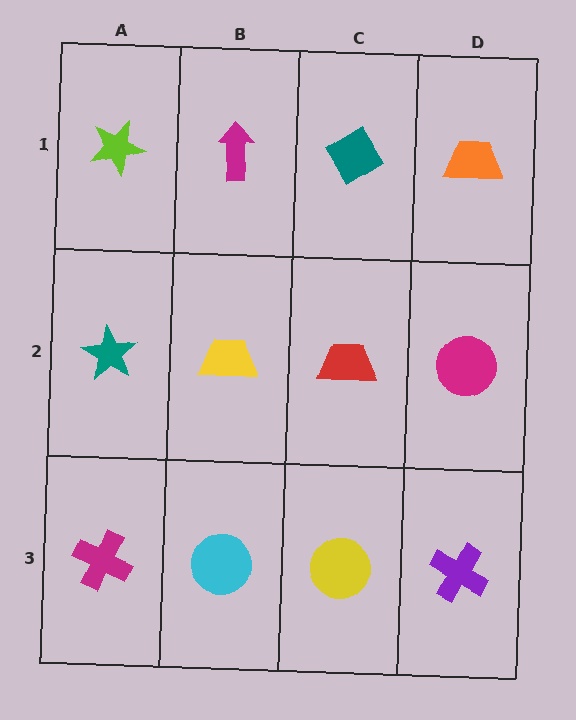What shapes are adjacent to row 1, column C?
A red trapezoid (row 2, column C), a magenta arrow (row 1, column B), an orange trapezoid (row 1, column D).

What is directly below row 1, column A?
A teal star.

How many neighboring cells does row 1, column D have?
2.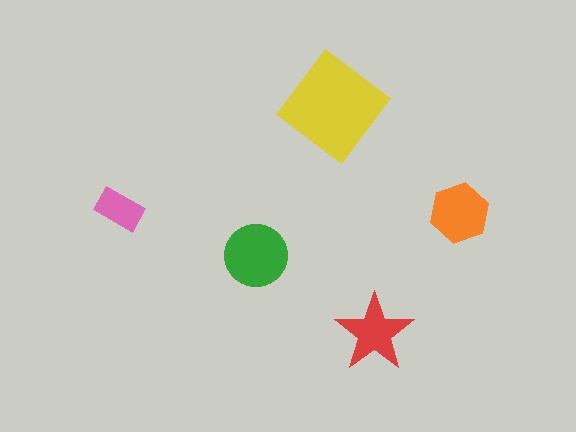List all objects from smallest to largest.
The pink rectangle, the red star, the orange hexagon, the green circle, the yellow diamond.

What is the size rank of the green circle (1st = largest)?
2nd.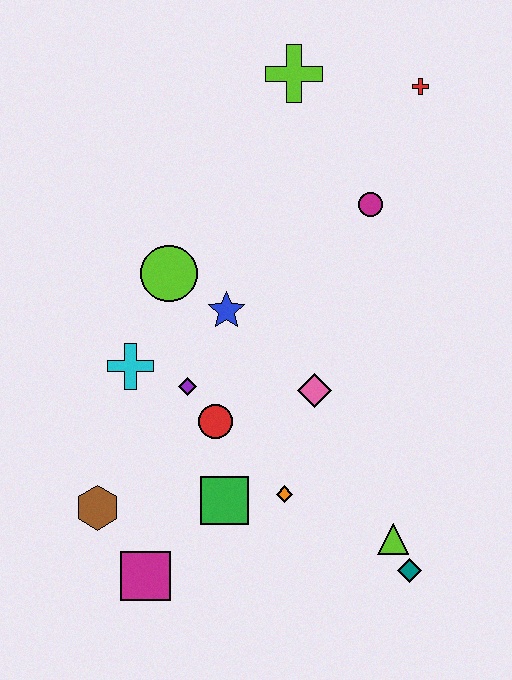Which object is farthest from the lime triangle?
The lime cross is farthest from the lime triangle.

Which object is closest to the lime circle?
The blue star is closest to the lime circle.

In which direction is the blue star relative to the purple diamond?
The blue star is above the purple diamond.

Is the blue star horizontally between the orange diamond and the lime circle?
Yes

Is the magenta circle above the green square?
Yes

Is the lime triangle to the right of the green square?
Yes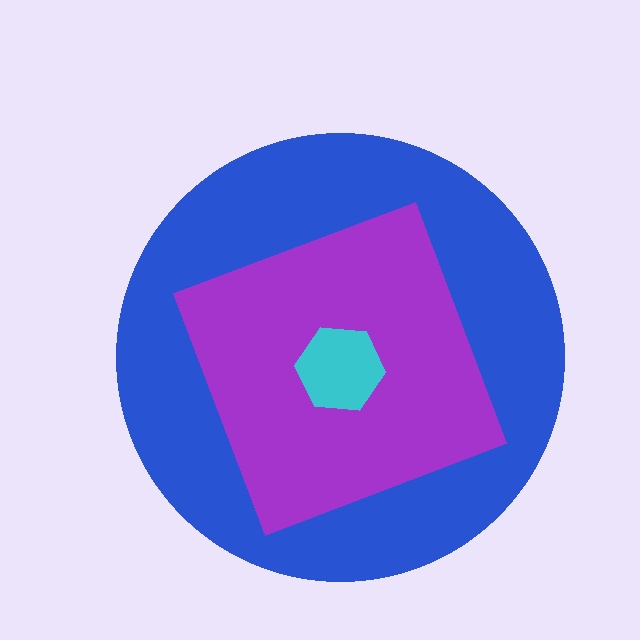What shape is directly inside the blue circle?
The purple diamond.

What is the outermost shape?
The blue circle.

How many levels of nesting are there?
3.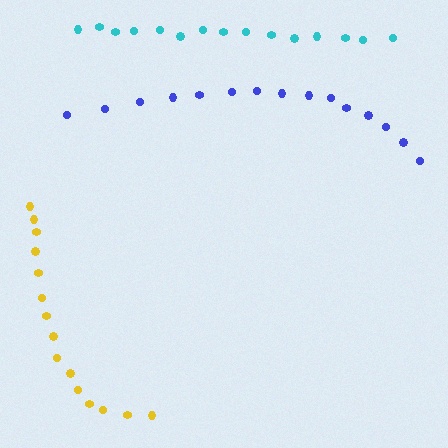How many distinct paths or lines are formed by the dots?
There are 3 distinct paths.